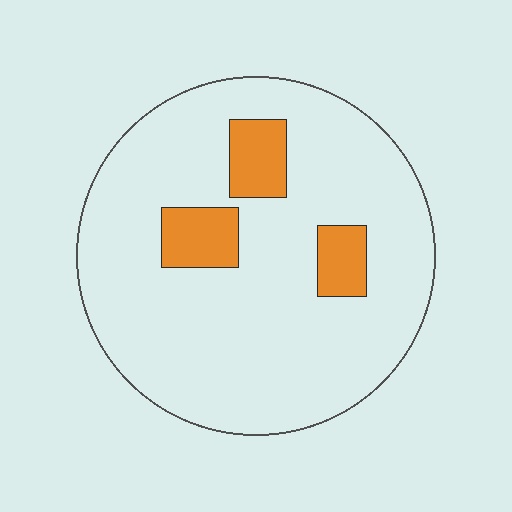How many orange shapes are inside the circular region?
3.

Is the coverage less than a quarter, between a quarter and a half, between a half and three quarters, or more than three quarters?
Less than a quarter.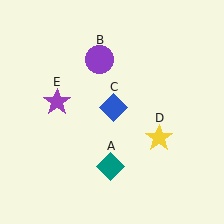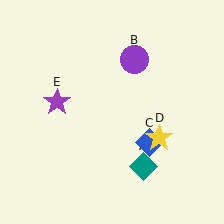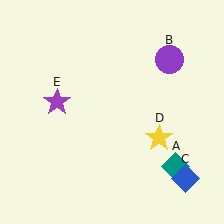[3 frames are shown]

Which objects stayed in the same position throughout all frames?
Yellow star (object D) and purple star (object E) remained stationary.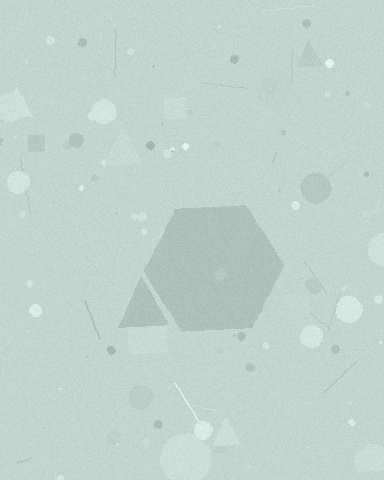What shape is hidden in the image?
A hexagon is hidden in the image.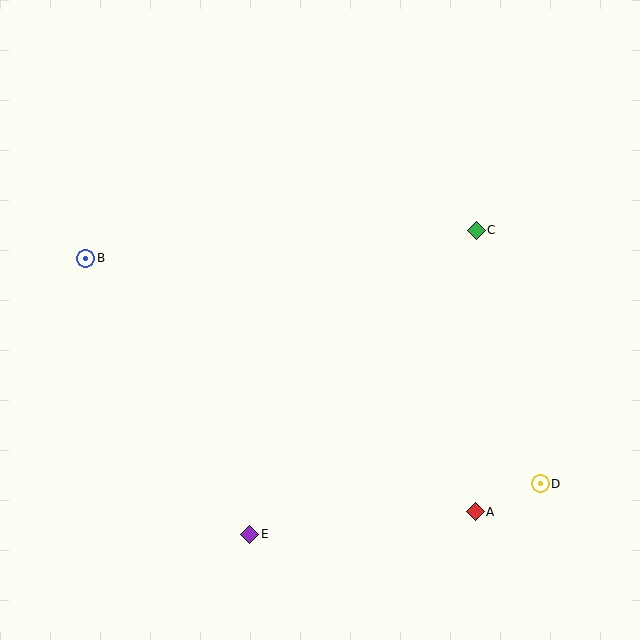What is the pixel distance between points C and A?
The distance between C and A is 281 pixels.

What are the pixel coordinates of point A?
Point A is at (475, 512).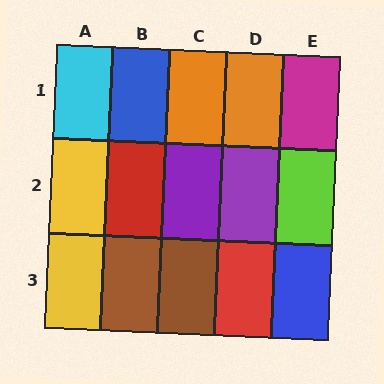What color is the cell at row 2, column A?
Yellow.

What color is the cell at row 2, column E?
Lime.